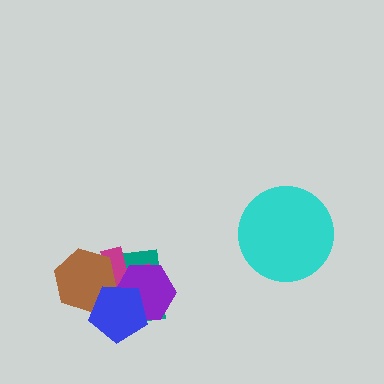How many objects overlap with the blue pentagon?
4 objects overlap with the blue pentagon.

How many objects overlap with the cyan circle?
0 objects overlap with the cyan circle.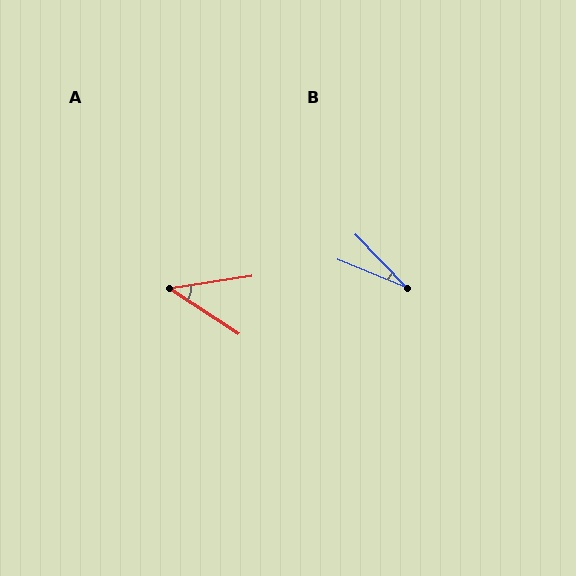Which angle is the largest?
A, at approximately 42 degrees.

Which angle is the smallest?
B, at approximately 23 degrees.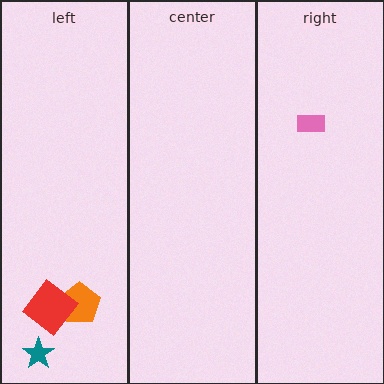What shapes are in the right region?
The pink rectangle.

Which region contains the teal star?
The left region.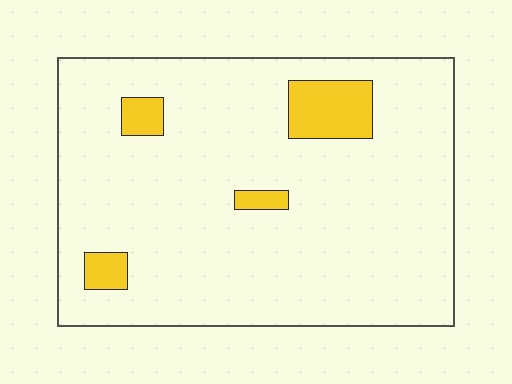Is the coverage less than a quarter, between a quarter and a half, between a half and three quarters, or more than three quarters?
Less than a quarter.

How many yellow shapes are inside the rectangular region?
4.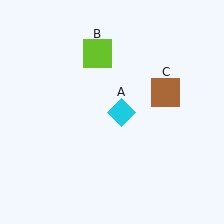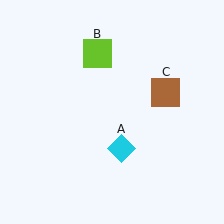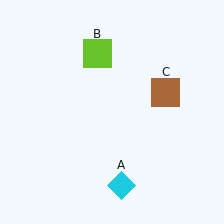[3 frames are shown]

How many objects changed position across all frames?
1 object changed position: cyan diamond (object A).